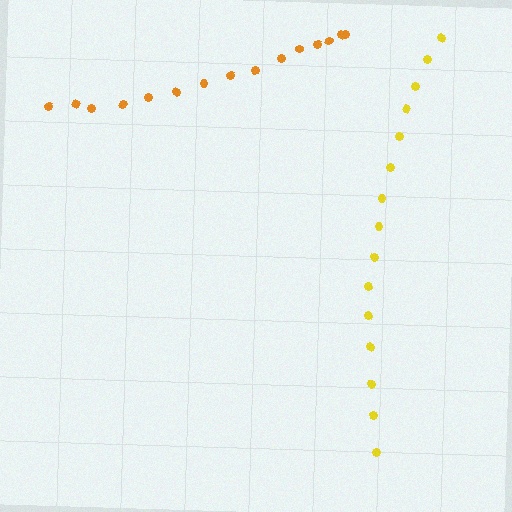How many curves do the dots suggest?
There are 2 distinct paths.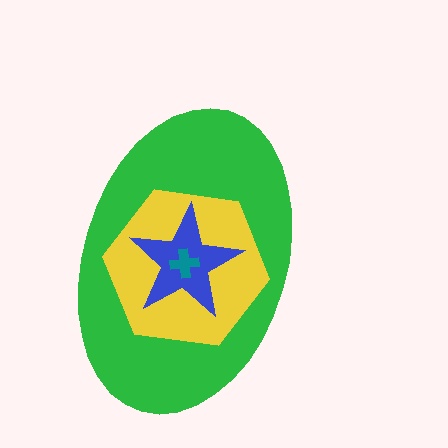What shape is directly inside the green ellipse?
The yellow hexagon.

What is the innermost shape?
The teal cross.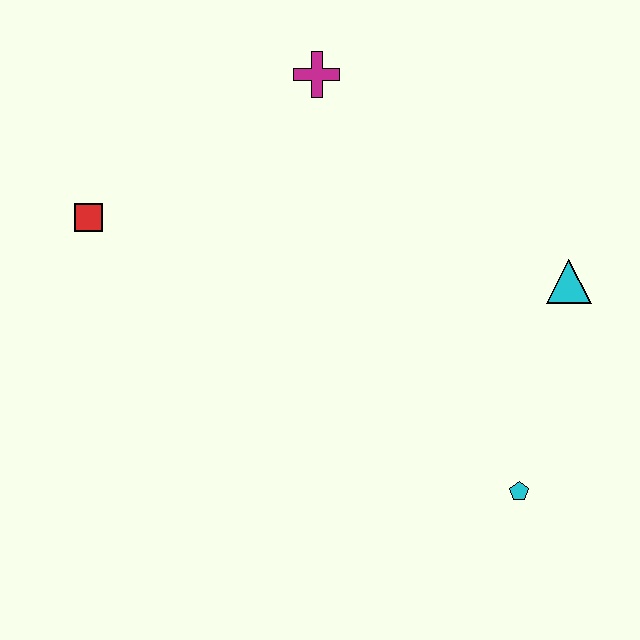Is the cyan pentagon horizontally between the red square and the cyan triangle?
Yes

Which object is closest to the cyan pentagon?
The cyan triangle is closest to the cyan pentagon.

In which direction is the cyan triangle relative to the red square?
The cyan triangle is to the right of the red square.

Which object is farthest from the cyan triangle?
The red square is farthest from the cyan triangle.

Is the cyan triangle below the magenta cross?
Yes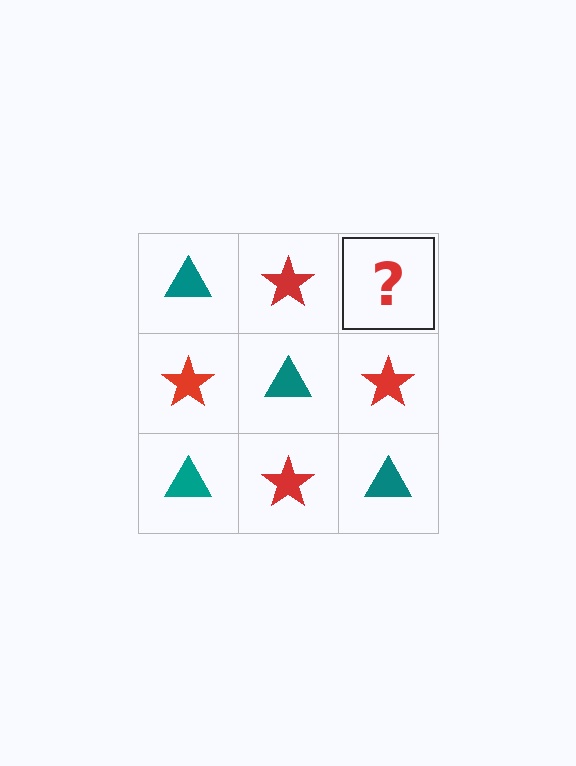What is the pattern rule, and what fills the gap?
The rule is that it alternates teal triangle and red star in a checkerboard pattern. The gap should be filled with a teal triangle.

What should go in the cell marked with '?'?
The missing cell should contain a teal triangle.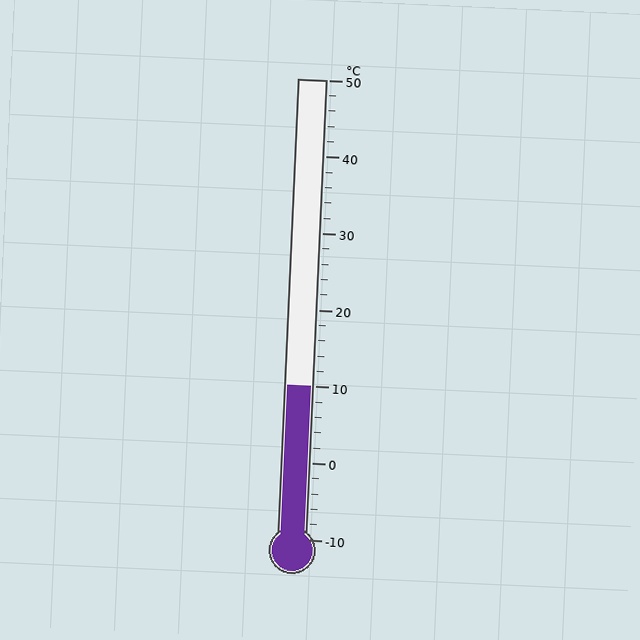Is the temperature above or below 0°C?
The temperature is above 0°C.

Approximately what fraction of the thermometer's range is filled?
The thermometer is filled to approximately 35% of its range.